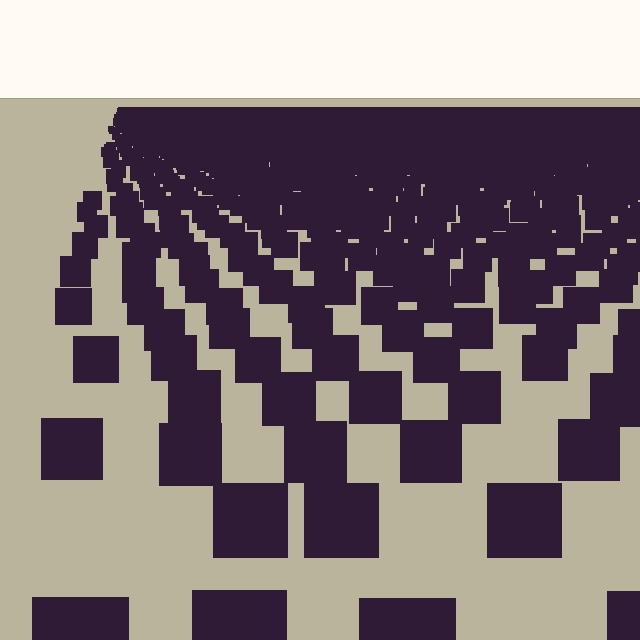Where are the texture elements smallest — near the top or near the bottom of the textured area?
Near the top.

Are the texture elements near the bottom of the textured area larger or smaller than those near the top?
Larger. Near the bottom, elements are closer to the viewer and appear at a bigger on-screen size.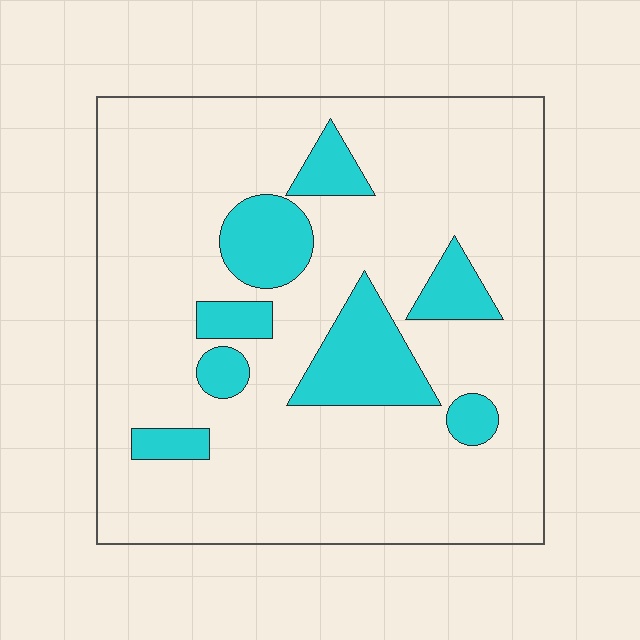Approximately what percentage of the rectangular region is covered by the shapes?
Approximately 20%.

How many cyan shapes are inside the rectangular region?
8.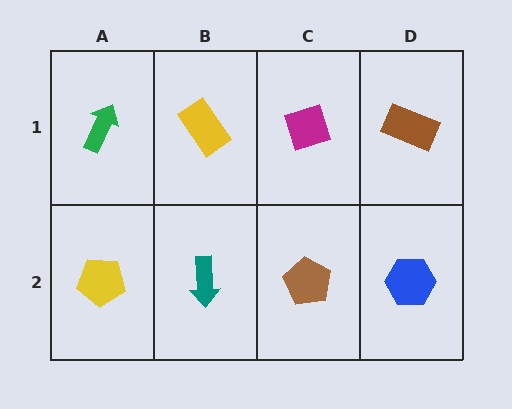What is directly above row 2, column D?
A brown rectangle.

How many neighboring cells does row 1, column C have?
3.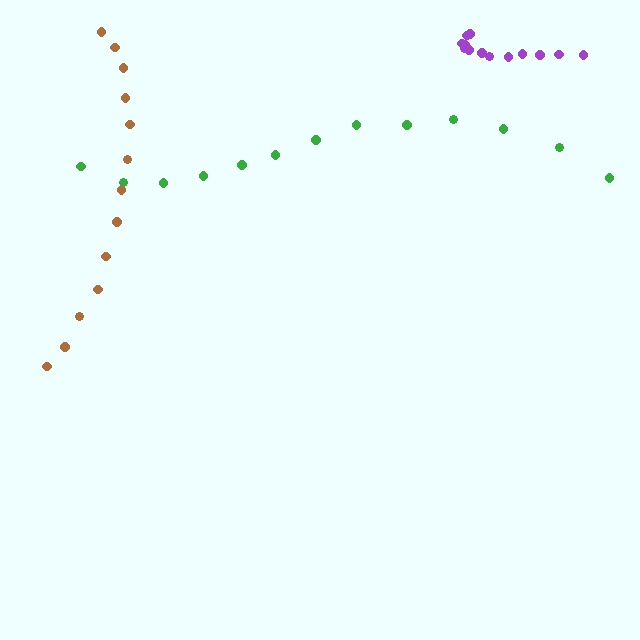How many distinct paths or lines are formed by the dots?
There are 3 distinct paths.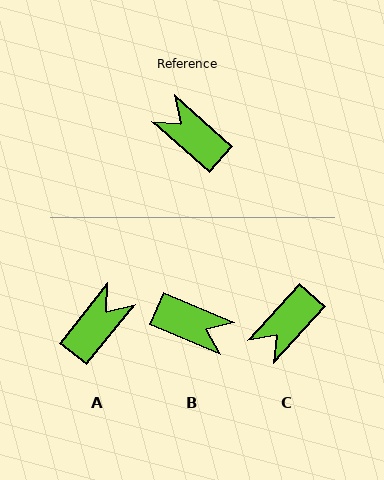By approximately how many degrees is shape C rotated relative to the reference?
Approximately 89 degrees counter-clockwise.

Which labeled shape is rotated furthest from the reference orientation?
B, about 162 degrees away.